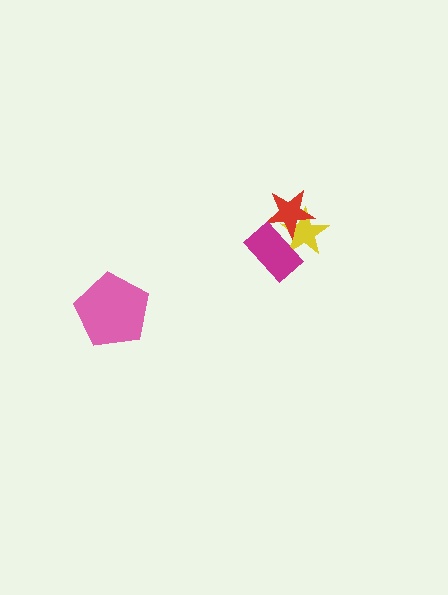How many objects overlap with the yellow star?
2 objects overlap with the yellow star.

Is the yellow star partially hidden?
Yes, it is partially covered by another shape.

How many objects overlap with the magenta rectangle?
2 objects overlap with the magenta rectangle.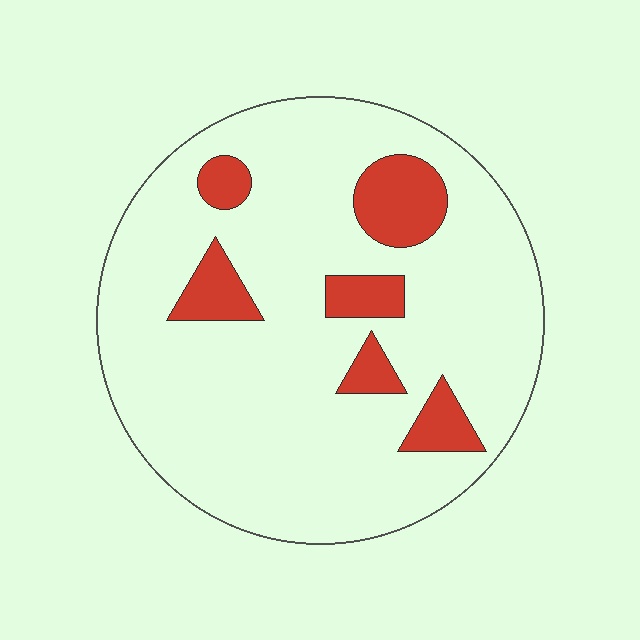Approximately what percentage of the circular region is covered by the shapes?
Approximately 15%.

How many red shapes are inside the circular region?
6.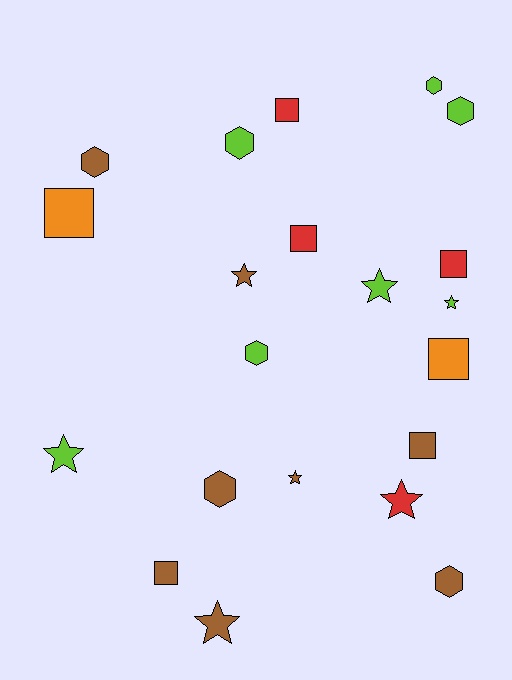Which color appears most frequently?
Brown, with 8 objects.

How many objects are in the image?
There are 21 objects.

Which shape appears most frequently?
Square, with 7 objects.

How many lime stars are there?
There are 3 lime stars.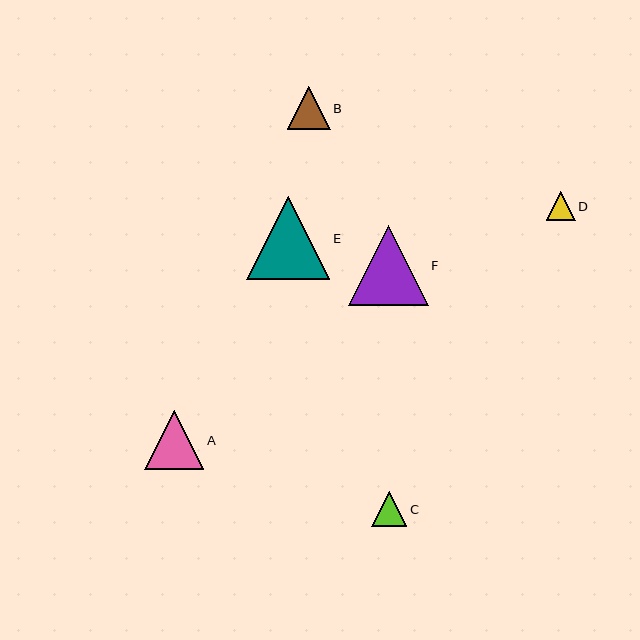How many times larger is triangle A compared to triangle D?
Triangle A is approximately 2.0 times the size of triangle D.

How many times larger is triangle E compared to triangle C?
Triangle E is approximately 2.4 times the size of triangle C.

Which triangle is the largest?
Triangle E is the largest with a size of approximately 83 pixels.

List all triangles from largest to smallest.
From largest to smallest: E, F, A, B, C, D.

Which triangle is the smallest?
Triangle D is the smallest with a size of approximately 29 pixels.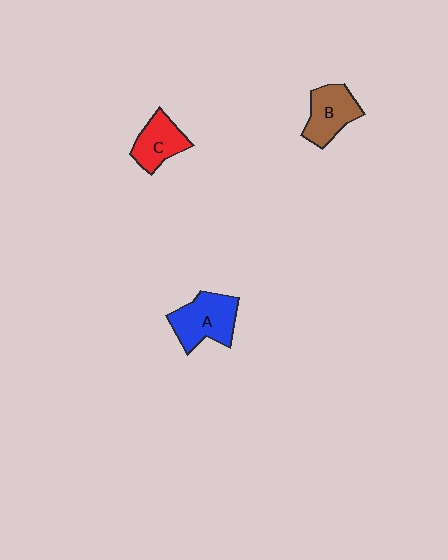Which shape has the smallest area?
Shape C (red).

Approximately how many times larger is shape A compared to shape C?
Approximately 1.4 times.